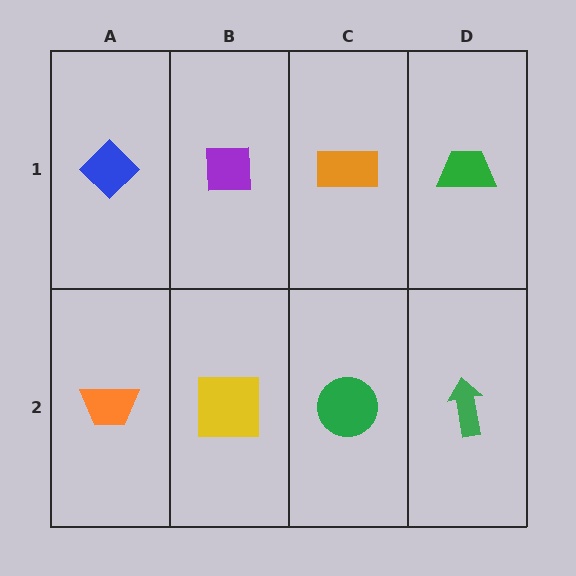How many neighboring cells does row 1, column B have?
3.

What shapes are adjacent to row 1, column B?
A yellow square (row 2, column B), a blue diamond (row 1, column A), an orange rectangle (row 1, column C).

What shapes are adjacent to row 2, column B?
A purple square (row 1, column B), an orange trapezoid (row 2, column A), a green circle (row 2, column C).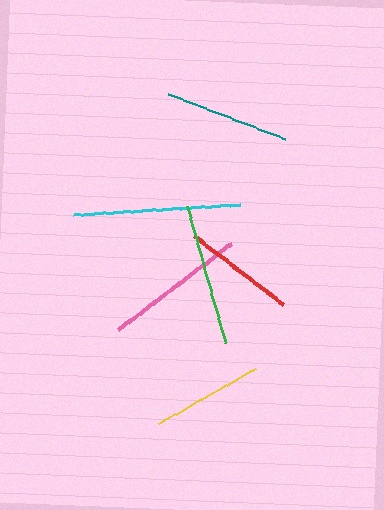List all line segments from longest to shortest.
From longest to shortest: cyan, pink, green, teal, red, yellow.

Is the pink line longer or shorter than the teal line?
The pink line is longer than the teal line.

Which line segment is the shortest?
The yellow line is the shortest at approximately 112 pixels.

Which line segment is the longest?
The cyan line is the longest at approximately 167 pixels.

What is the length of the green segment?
The green segment is approximately 142 pixels long.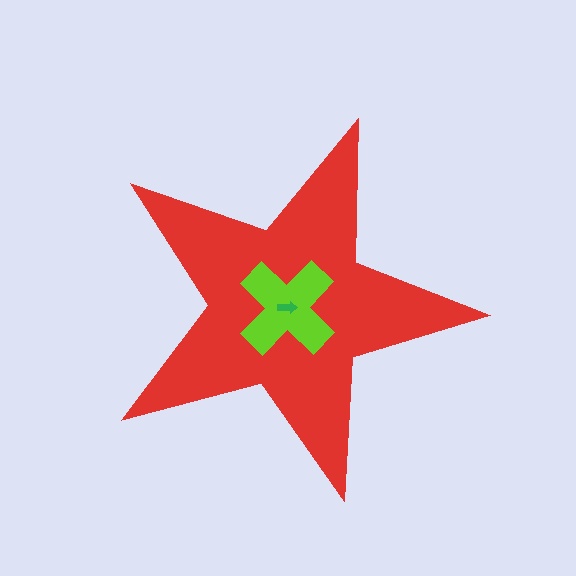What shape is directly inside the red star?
The lime cross.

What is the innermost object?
The green arrow.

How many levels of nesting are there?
3.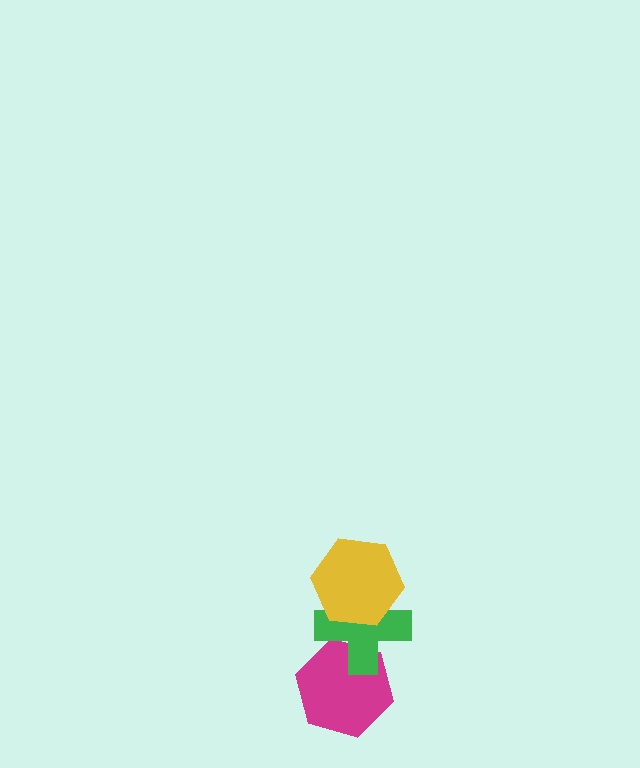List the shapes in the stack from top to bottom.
From top to bottom: the yellow hexagon, the green cross, the magenta hexagon.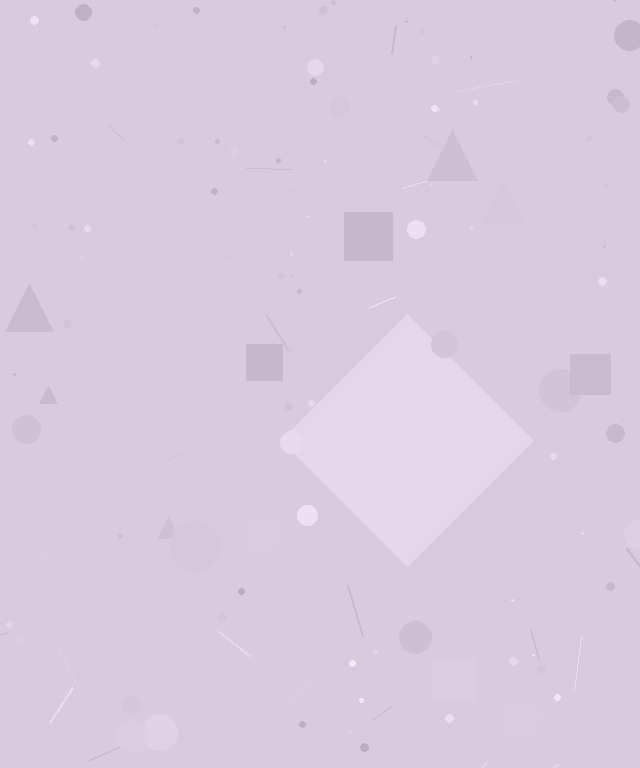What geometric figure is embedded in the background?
A diamond is embedded in the background.